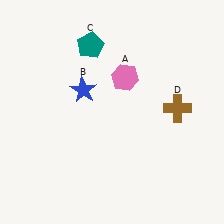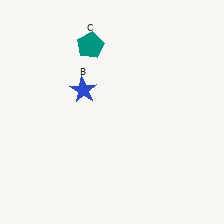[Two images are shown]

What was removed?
The brown cross (D), the pink hexagon (A) were removed in Image 2.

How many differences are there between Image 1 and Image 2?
There are 2 differences between the two images.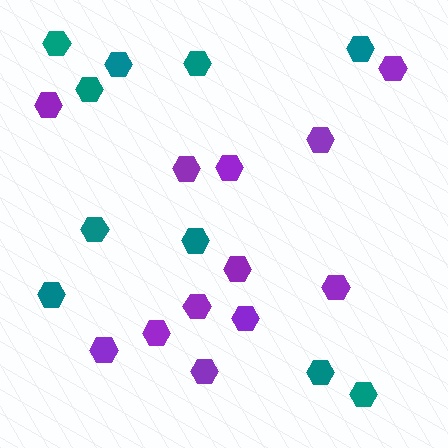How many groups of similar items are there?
There are 2 groups: one group of purple hexagons (12) and one group of teal hexagons (10).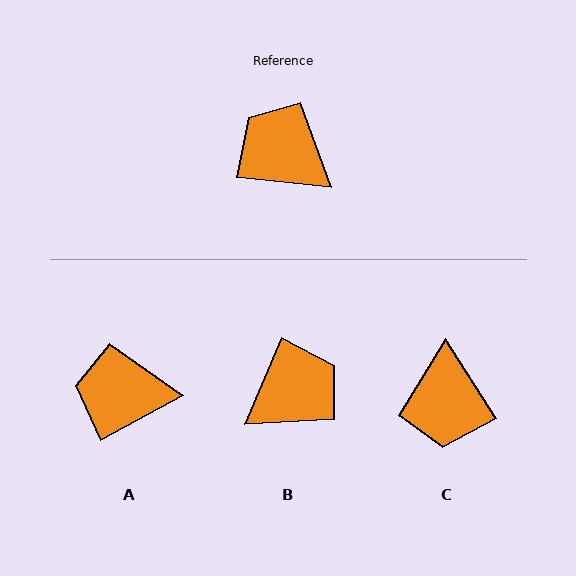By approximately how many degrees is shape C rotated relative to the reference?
Approximately 129 degrees counter-clockwise.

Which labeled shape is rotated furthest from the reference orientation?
C, about 129 degrees away.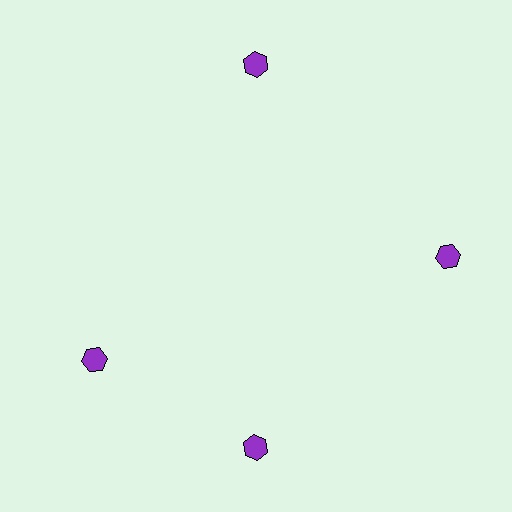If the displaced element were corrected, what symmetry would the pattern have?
It would have 4-fold rotational symmetry — the pattern would map onto itself every 90 degrees.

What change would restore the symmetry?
The symmetry would be restored by rotating it back into even spacing with its neighbors so that all 4 hexagons sit at equal angles and equal distance from the center.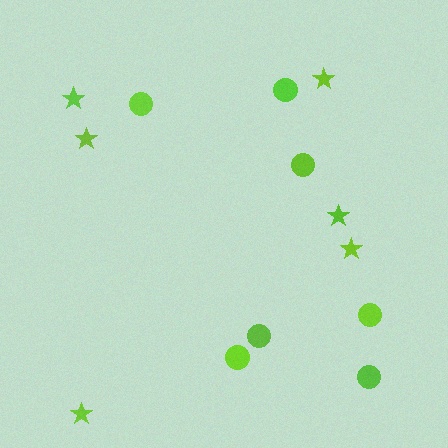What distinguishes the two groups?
There are 2 groups: one group of circles (7) and one group of stars (6).